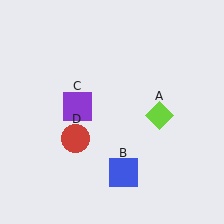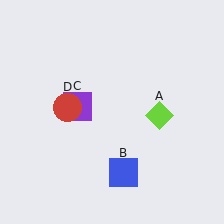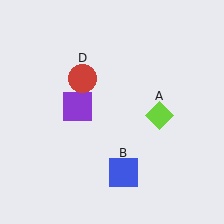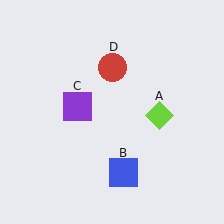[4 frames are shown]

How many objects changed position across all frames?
1 object changed position: red circle (object D).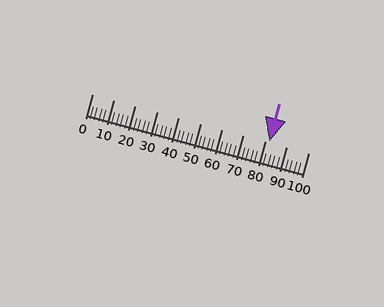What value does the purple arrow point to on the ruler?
The purple arrow points to approximately 82.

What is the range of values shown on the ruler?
The ruler shows values from 0 to 100.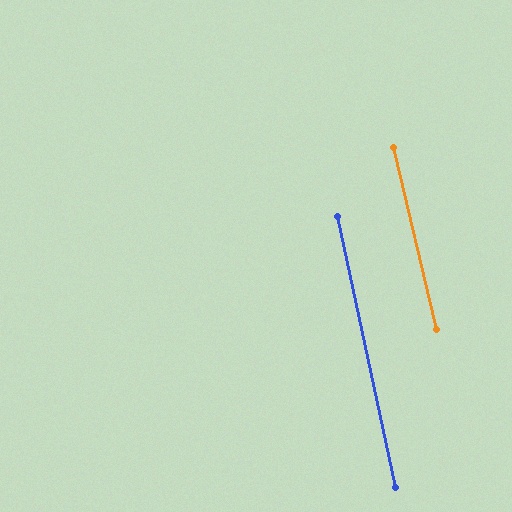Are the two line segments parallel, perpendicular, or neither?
Parallel — their directions differ by only 1.4°.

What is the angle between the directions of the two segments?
Approximately 1 degree.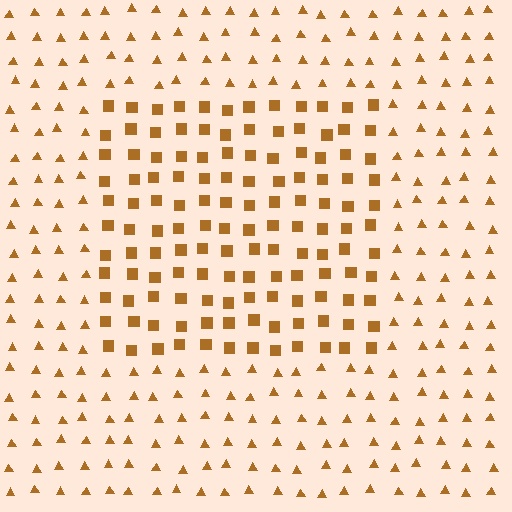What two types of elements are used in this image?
The image uses squares inside the rectangle region and triangles outside it.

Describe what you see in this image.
The image is filled with small brown elements arranged in a uniform grid. A rectangle-shaped region contains squares, while the surrounding area contains triangles. The boundary is defined purely by the change in element shape.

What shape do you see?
I see a rectangle.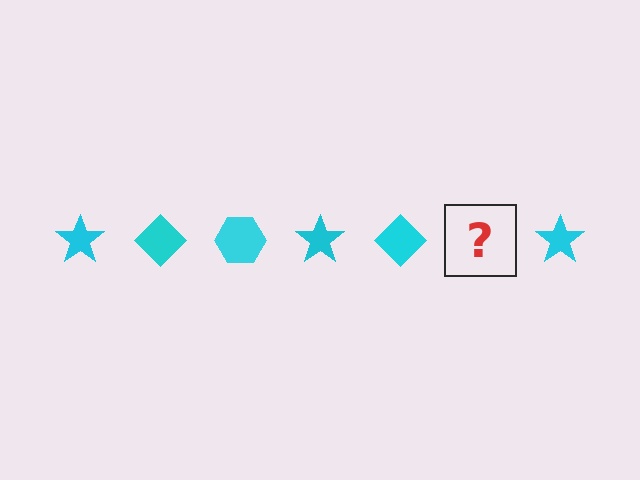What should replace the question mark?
The question mark should be replaced with a cyan hexagon.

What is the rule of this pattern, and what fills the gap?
The rule is that the pattern cycles through star, diamond, hexagon shapes in cyan. The gap should be filled with a cyan hexagon.